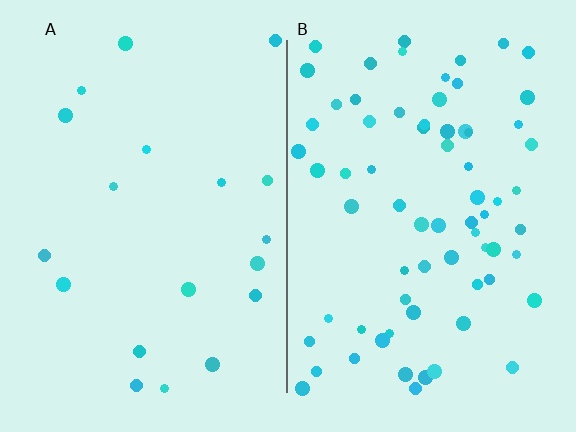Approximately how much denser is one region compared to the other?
Approximately 3.6× — region B over region A.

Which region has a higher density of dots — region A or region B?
B (the right).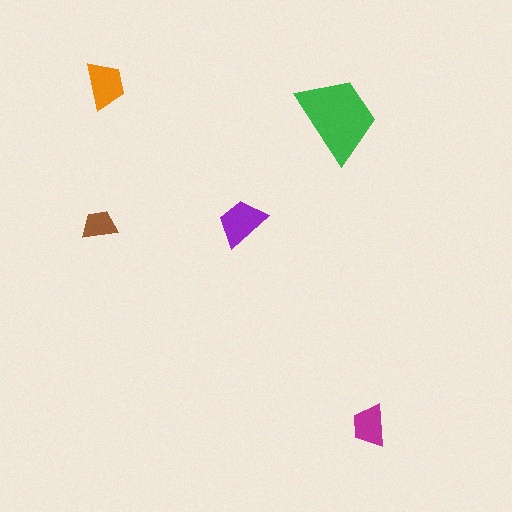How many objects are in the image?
There are 5 objects in the image.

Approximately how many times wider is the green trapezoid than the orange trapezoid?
About 2 times wider.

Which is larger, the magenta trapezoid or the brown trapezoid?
The magenta one.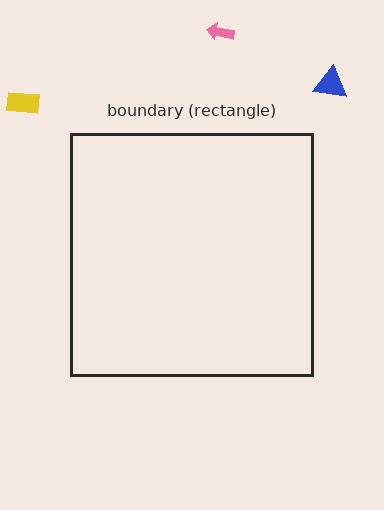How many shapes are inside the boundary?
0 inside, 3 outside.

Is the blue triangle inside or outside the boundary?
Outside.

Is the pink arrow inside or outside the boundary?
Outside.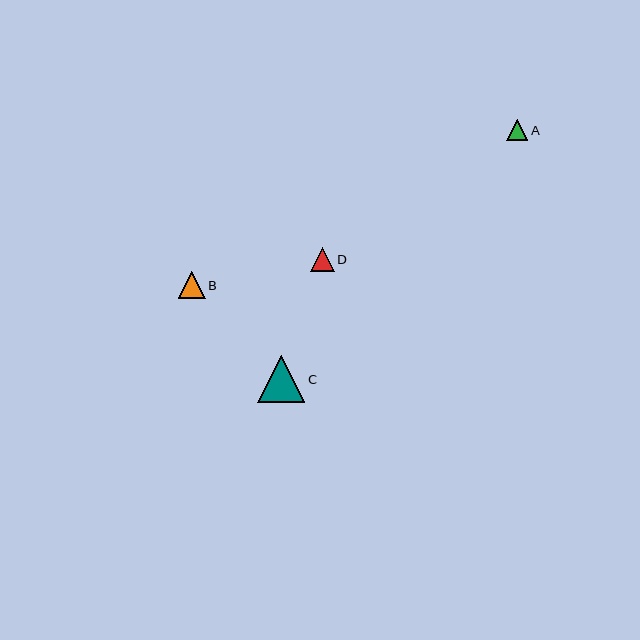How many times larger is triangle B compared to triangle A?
Triangle B is approximately 1.3 times the size of triangle A.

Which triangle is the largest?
Triangle C is the largest with a size of approximately 48 pixels.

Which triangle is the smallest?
Triangle A is the smallest with a size of approximately 21 pixels.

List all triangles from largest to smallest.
From largest to smallest: C, B, D, A.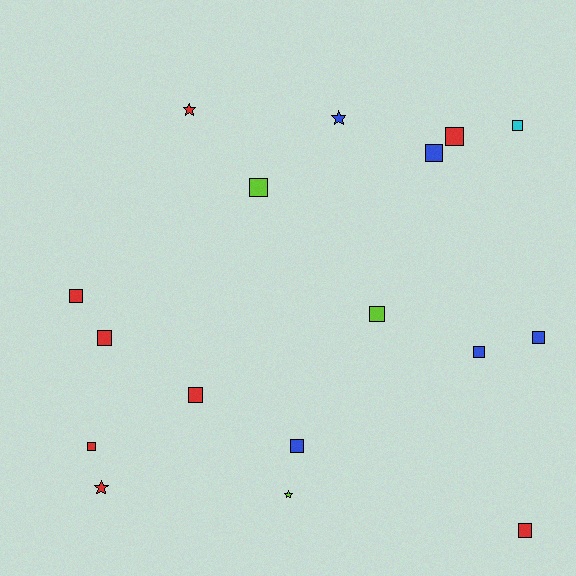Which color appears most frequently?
Red, with 8 objects.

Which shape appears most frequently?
Square, with 13 objects.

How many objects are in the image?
There are 17 objects.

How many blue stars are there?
There is 1 blue star.